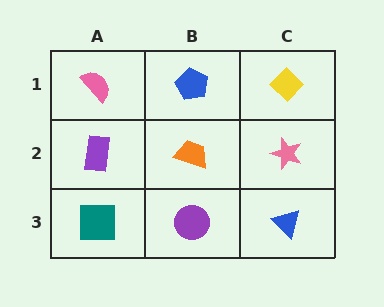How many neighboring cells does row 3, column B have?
3.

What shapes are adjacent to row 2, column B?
A blue pentagon (row 1, column B), a purple circle (row 3, column B), a purple rectangle (row 2, column A), a pink star (row 2, column C).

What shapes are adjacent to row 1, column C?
A pink star (row 2, column C), a blue pentagon (row 1, column B).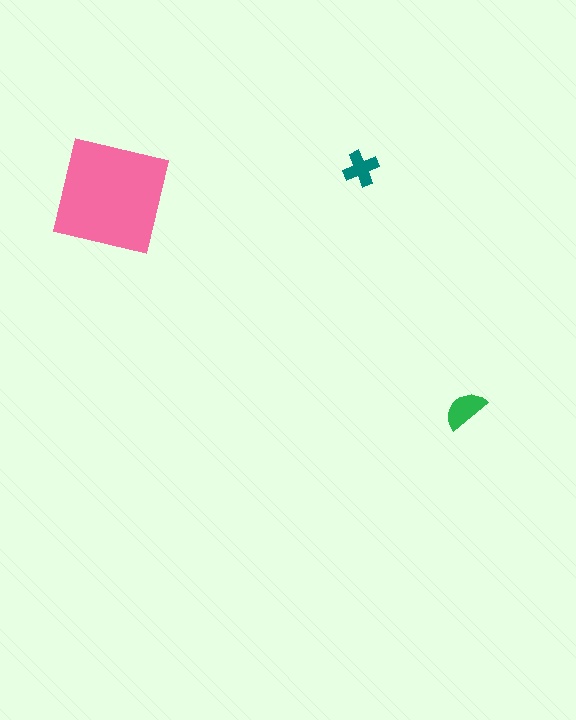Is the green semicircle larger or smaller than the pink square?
Smaller.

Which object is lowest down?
The green semicircle is bottommost.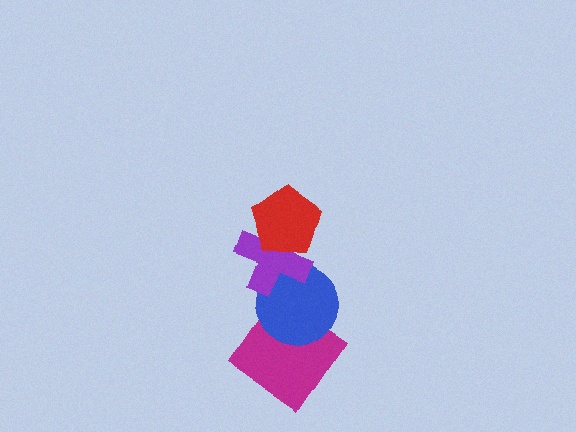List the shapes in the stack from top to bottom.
From top to bottom: the red pentagon, the purple cross, the blue circle, the magenta diamond.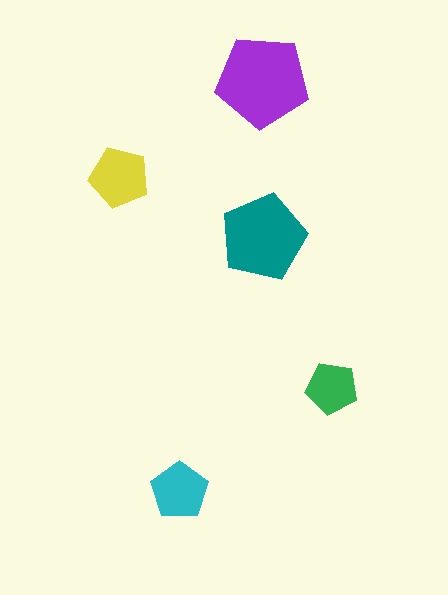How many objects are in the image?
There are 5 objects in the image.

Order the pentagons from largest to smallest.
the purple one, the teal one, the yellow one, the cyan one, the green one.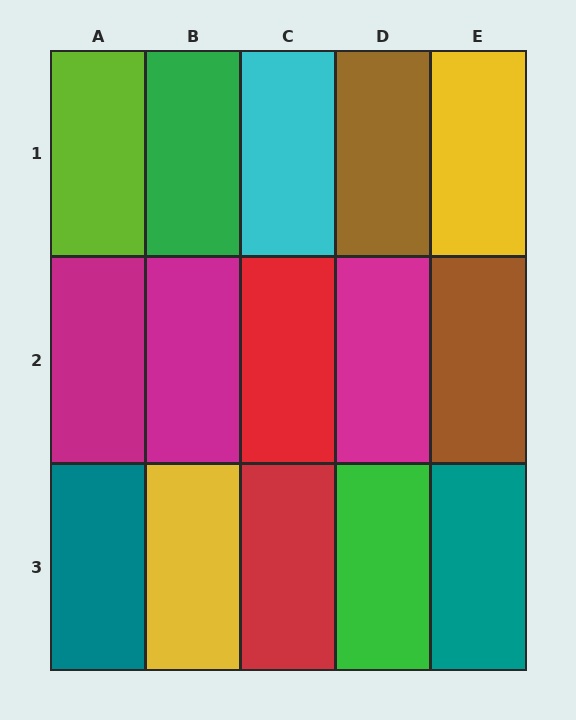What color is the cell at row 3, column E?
Teal.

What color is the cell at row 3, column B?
Yellow.